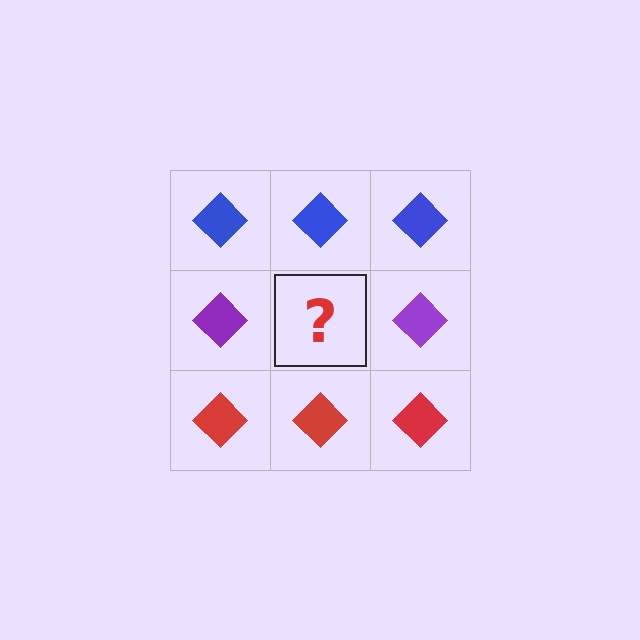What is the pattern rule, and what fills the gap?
The rule is that each row has a consistent color. The gap should be filled with a purple diamond.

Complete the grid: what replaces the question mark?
The question mark should be replaced with a purple diamond.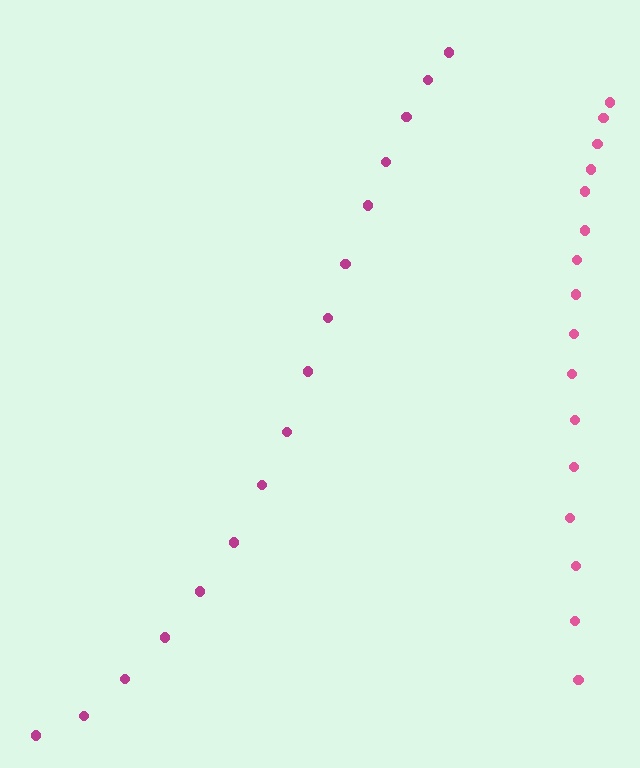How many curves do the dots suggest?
There are 2 distinct paths.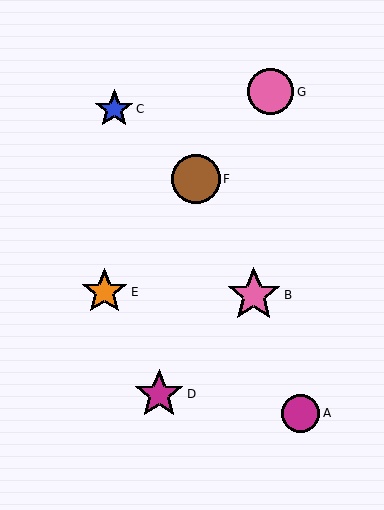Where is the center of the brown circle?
The center of the brown circle is at (196, 179).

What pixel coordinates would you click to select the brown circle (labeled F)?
Click at (196, 179) to select the brown circle F.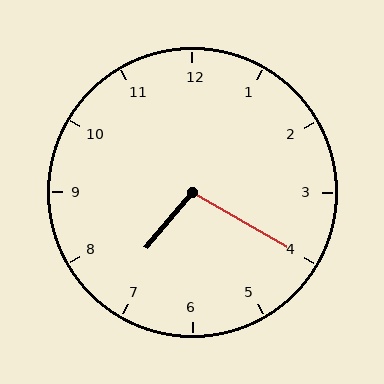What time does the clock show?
7:20.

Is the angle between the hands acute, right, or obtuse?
It is obtuse.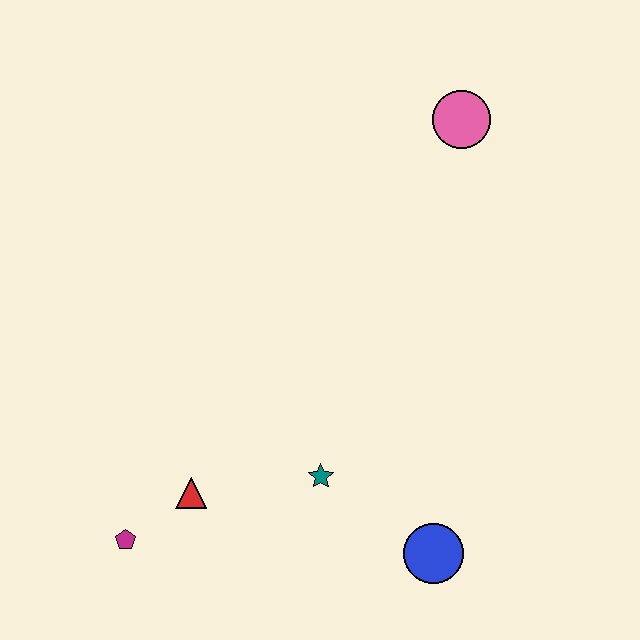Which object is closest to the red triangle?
The magenta pentagon is closest to the red triangle.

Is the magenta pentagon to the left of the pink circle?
Yes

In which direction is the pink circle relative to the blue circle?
The pink circle is above the blue circle.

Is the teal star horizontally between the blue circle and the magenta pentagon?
Yes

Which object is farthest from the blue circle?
The pink circle is farthest from the blue circle.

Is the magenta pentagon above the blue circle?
Yes